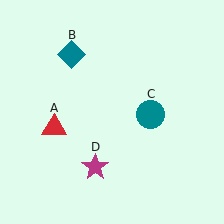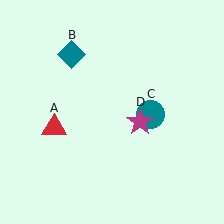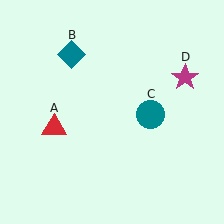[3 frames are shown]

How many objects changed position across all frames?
1 object changed position: magenta star (object D).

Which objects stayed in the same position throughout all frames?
Red triangle (object A) and teal diamond (object B) and teal circle (object C) remained stationary.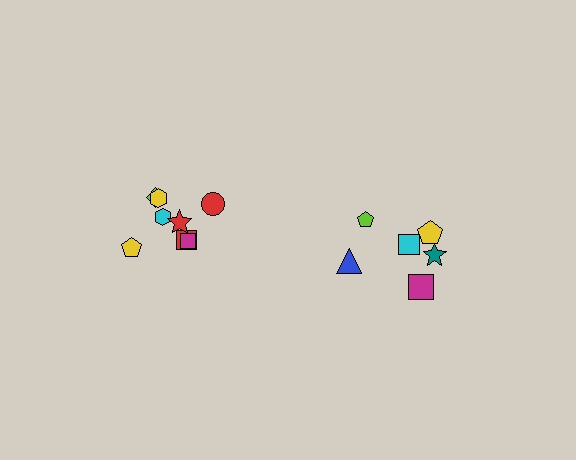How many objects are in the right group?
There are 6 objects.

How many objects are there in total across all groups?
There are 14 objects.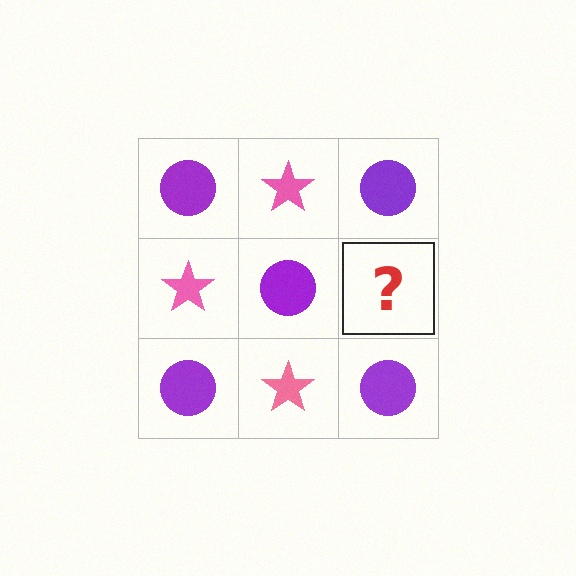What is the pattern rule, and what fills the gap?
The rule is that it alternates purple circle and pink star in a checkerboard pattern. The gap should be filled with a pink star.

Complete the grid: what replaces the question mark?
The question mark should be replaced with a pink star.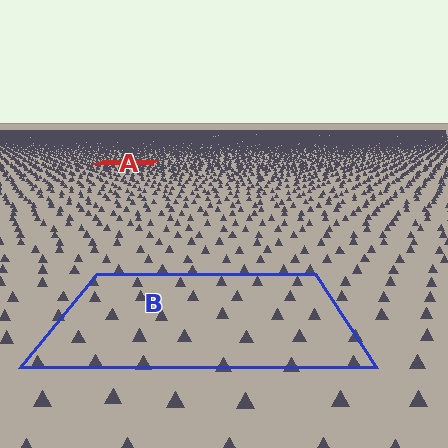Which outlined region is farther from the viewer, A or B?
Region A is farther from the viewer — the texture elements inside it appear smaller and more densely packed.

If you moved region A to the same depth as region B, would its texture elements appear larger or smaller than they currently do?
They would appear larger. At a closer depth, the same texture elements are projected at a bigger on-screen size.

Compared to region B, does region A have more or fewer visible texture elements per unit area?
Region A has more texture elements per unit area — they are packed more densely because it is farther away.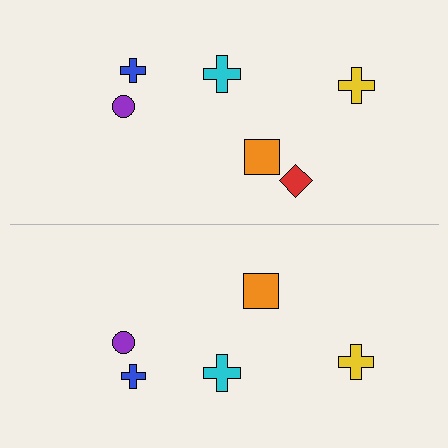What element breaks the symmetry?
A red diamond is missing from the bottom side.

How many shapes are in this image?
There are 11 shapes in this image.